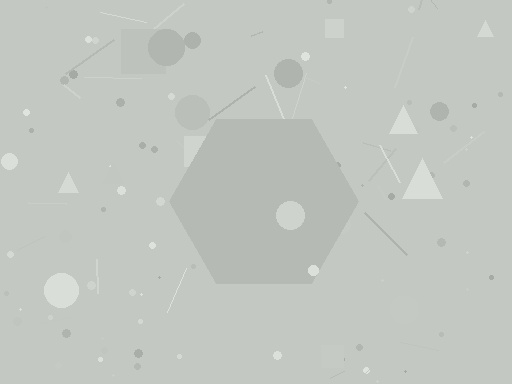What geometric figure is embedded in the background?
A hexagon is embedded in the background.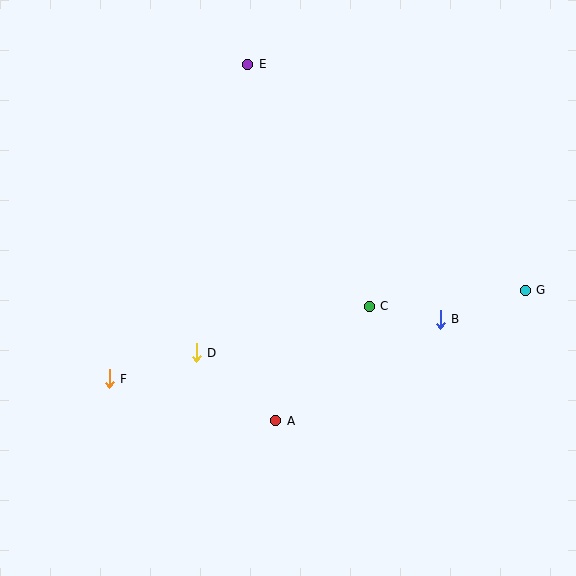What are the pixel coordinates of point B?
Point B is at (440, 319).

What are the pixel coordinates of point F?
Point F is at (109, 379).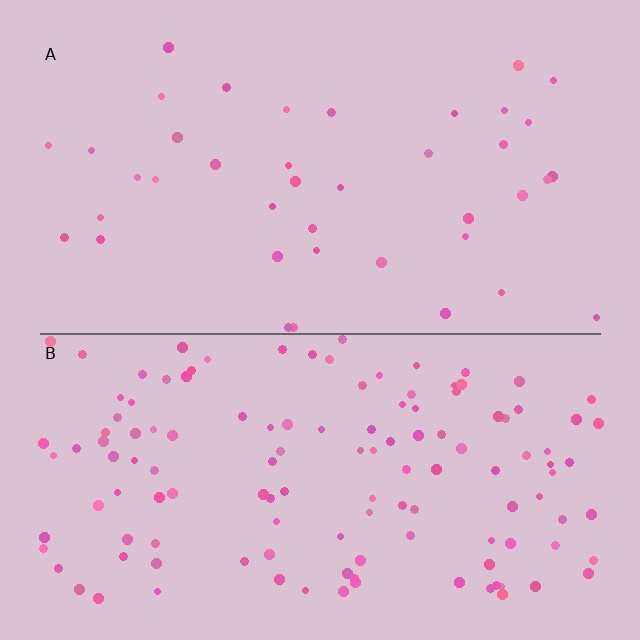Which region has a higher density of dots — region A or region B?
B (the bottom).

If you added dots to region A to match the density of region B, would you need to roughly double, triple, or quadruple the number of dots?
Approximately triple.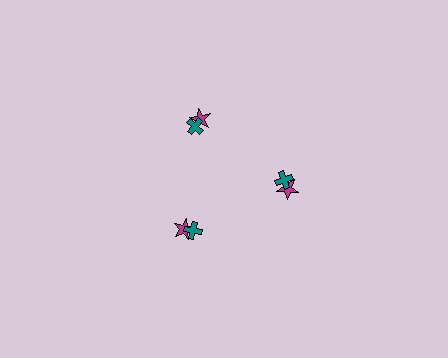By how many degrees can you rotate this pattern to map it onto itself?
The pattern maps onto itself every 120 degrees of rotation.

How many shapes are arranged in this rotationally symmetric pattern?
There are 6 shapes, arranged in 3 groups of 2.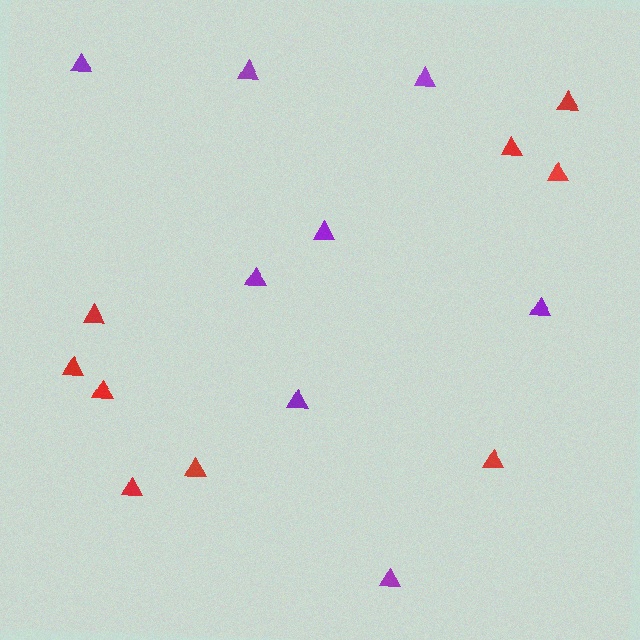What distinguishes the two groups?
There are 2 groups: one group of red triangles (9) and one group of purple triangles (8).